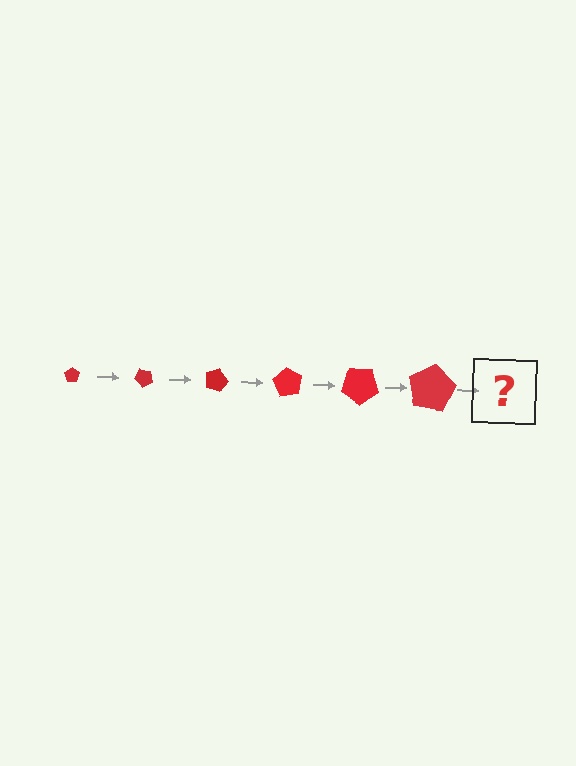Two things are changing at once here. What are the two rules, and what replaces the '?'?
The two rules are that the pentagon grows larger each step and it rotates 45 degrees each step. The '?' should be a pentagon, larger than the previous one and rotated 270 degrees from the start.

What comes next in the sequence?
The next element should be a pentagon, larger than the previous one and rotated 270 degrees from the start.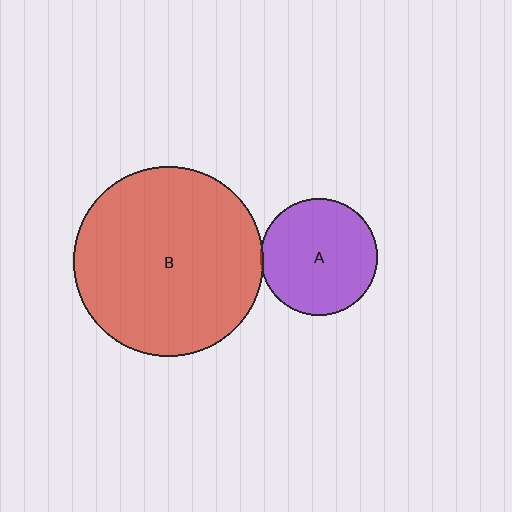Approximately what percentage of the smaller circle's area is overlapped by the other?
Approximately 5%.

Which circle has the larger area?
Circle B (red).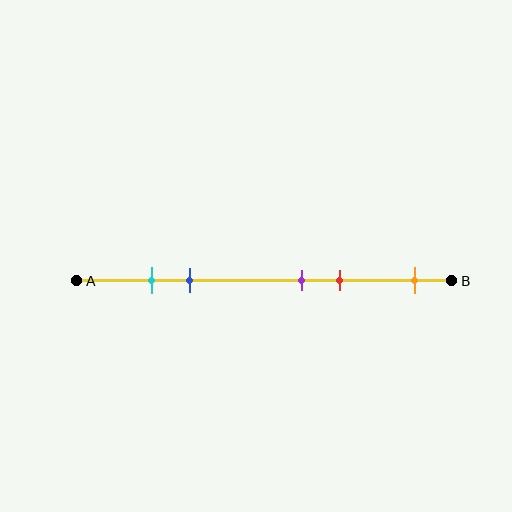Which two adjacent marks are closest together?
The cyan and blue marks are the closest adjacent pair.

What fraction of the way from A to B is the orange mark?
The orange mark is approximately 90% (0.9) of the way from A to B.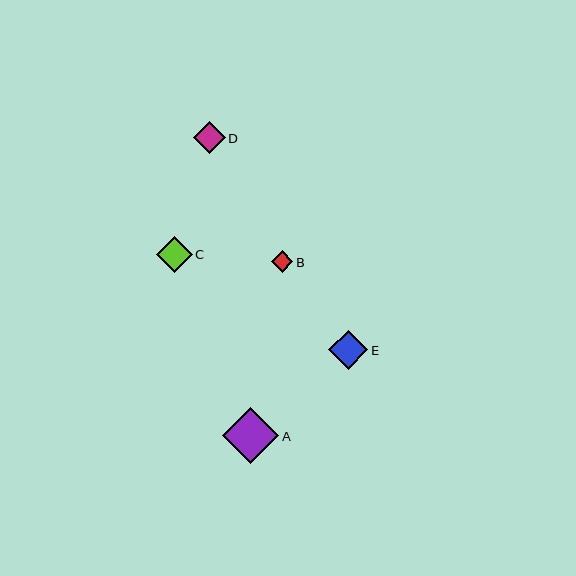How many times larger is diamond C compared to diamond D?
Diamond C is approximately 1.1 times the size of diamond D.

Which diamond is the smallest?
Diamond B is the smallest with a size of approximately 22 pixels.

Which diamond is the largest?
Diamond A is the largest with a size of approximately 56 pixels.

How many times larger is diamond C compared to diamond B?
Diamond C is approximately 1.7 times the size of diamond B.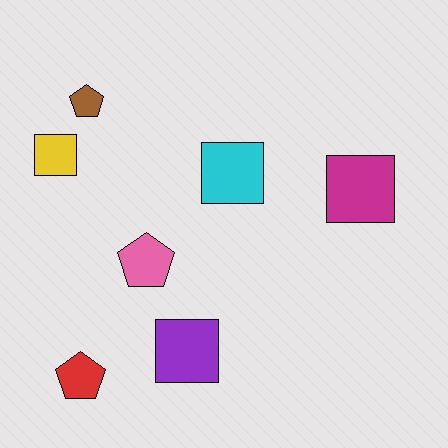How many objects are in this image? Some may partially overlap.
There are 7 objects.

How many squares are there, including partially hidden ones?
There are 4 squares.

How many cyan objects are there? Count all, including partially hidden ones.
There is 1 cyan object.